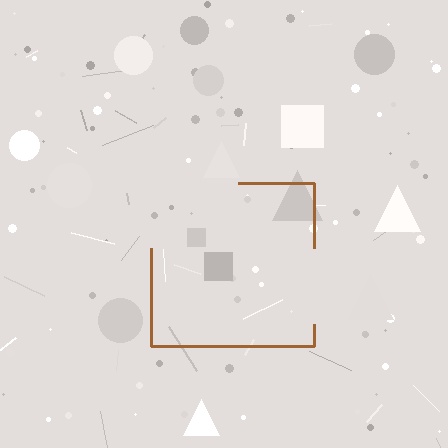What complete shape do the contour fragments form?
The contour fragments form a square.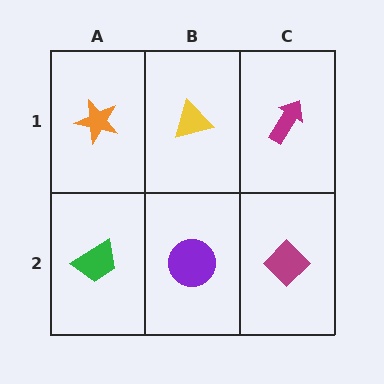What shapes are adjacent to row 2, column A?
An orange star (row 1, column A), a purple circle (row 2, column B).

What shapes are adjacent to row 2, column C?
A magenta arrow (row 1, column C), a purple circle (row 2, column B).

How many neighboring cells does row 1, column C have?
2.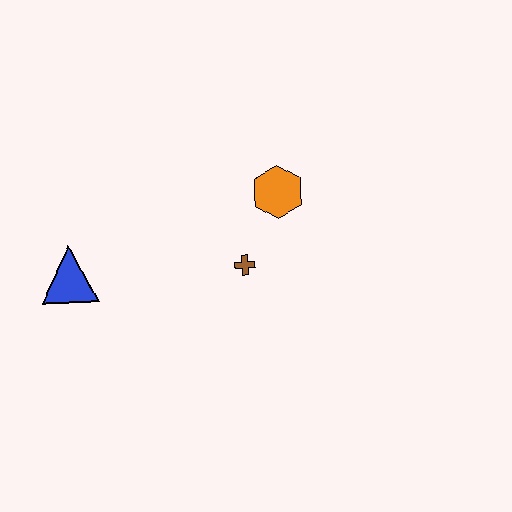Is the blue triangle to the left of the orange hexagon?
Yes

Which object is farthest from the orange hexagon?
The blue triangle is farthest from the orange hexagon.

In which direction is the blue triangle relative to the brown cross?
The blue triangle is to the left of the brown cross.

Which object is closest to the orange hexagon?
The brown cross is closest to the orange hexagon.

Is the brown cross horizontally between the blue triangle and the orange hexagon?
Yes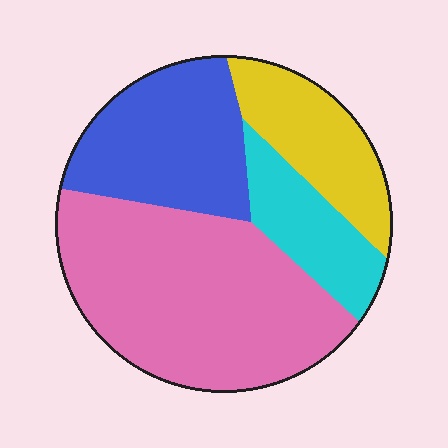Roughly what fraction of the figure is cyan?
Cyan takes up about one eighth (1/8) of the figure.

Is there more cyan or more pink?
Pink.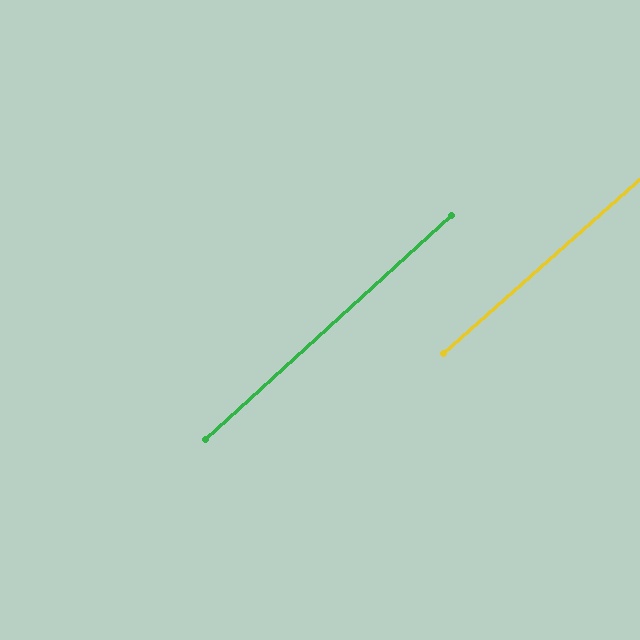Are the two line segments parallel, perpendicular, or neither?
Parallel — their directions differ by only 0.8°.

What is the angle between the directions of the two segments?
Approximately 1 degree.